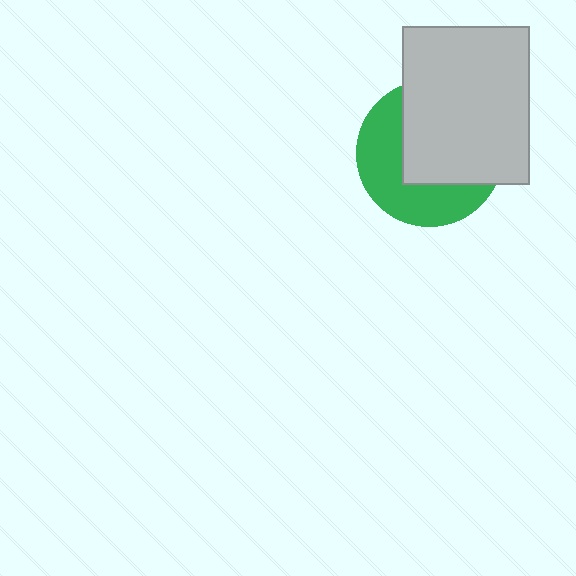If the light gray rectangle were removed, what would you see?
You would see the complete green circle.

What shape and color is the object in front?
The object in front is a light gray rectangle.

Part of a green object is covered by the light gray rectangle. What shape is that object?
It is a circle.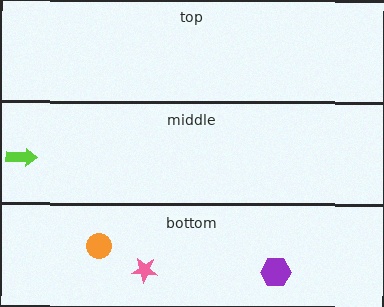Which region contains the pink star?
The bottom region.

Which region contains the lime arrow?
The middle region.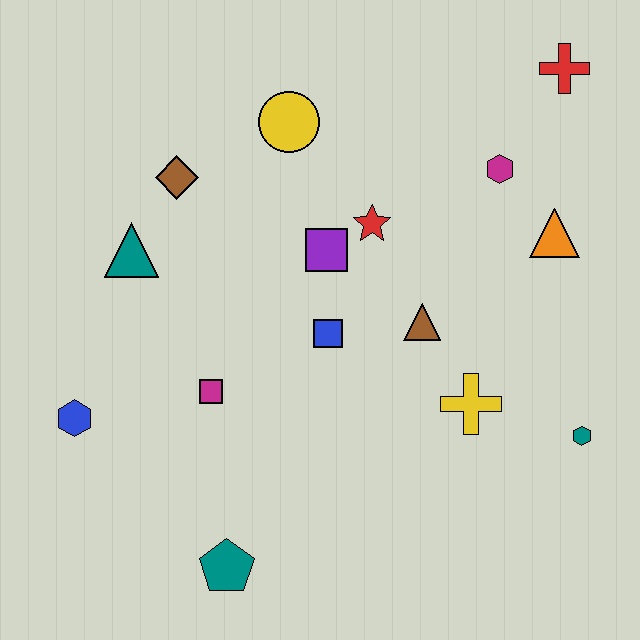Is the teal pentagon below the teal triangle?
Yes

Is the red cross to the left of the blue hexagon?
No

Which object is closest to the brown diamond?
The teal triangle is closest to the brown diamond.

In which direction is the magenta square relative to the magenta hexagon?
The magenta square is to the left of the magenta hexagon.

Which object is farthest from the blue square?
The red cross is farthest from the blue square.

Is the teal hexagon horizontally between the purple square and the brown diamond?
No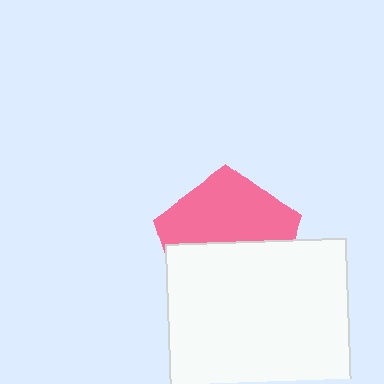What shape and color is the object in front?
The object in front is a white square.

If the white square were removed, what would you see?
You would see the complete pink pentagon.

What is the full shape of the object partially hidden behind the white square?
The partially hidden object is a pink pentagon.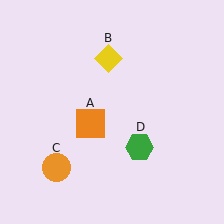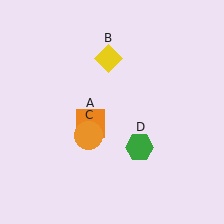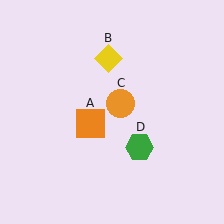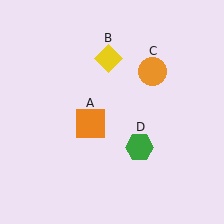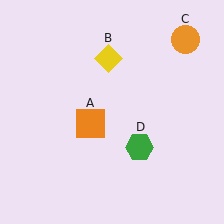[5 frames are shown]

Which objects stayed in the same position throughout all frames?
Orange square (object A) and yellow diamond (object B) and green hexagon (object D) remained stationary.